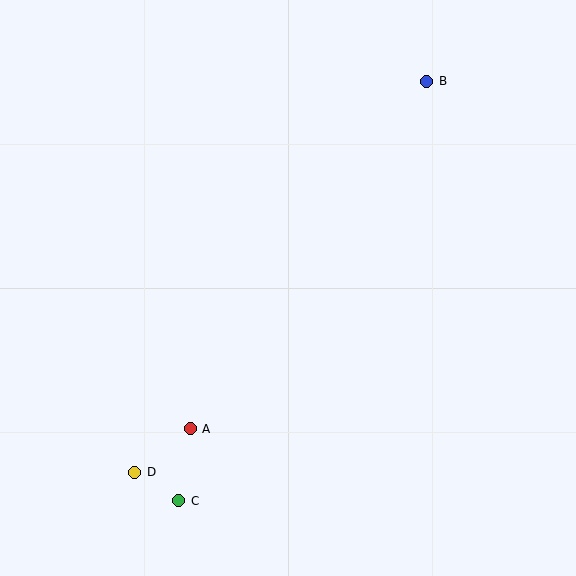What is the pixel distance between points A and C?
The distance between A and C is 73 pixels.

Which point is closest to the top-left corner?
Point B is closest to the top-left corner.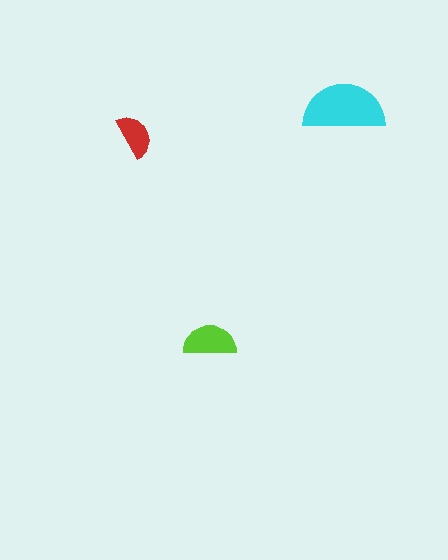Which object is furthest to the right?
The cyan semicircle is rightmost.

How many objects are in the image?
There are 3 objects in the image.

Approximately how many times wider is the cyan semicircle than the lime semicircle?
About 1.5 times wider.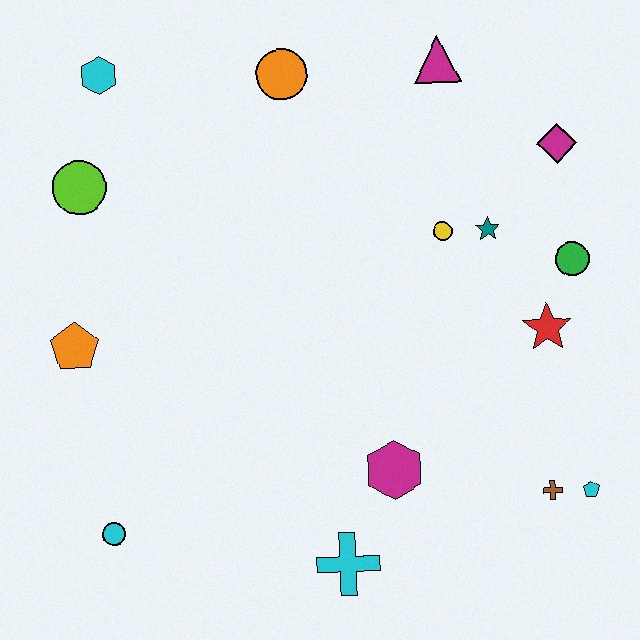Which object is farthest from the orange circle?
The cyan pentagon is farthest from the orange circle.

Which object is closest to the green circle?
The red star is closest to the green circle.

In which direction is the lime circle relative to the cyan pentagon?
The lime circle is to the left of the cyan pentagon.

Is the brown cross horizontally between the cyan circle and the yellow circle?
No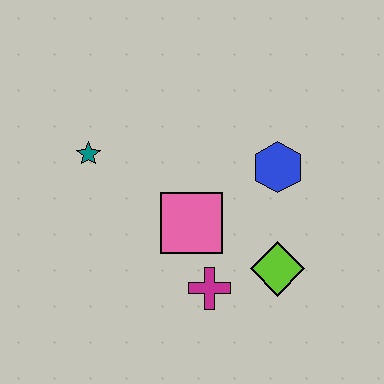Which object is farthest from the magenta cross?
The teal star is farthest from the magenta cross.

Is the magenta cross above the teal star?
No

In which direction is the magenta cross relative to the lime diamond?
The magenta cross is to the left of the lime diamond.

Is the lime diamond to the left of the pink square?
No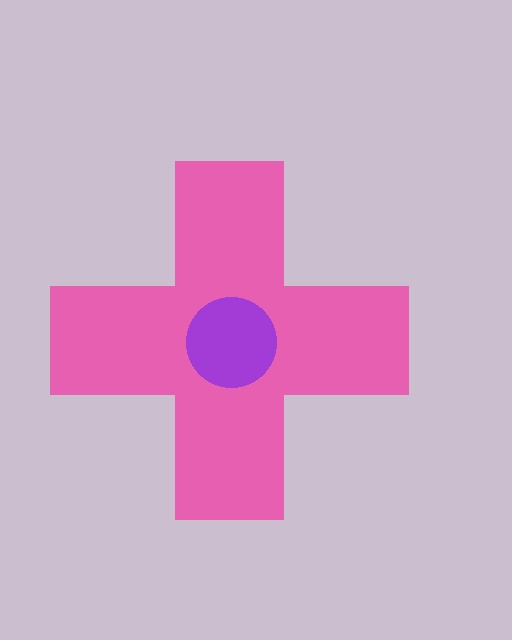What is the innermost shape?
The purple circle.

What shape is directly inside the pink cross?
The purple circle.